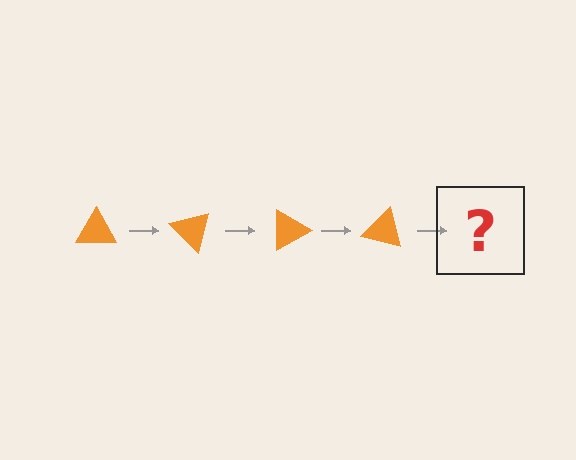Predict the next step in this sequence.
The next step is an orange triangle rotated 180 degrees.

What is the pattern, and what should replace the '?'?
The pattern is that the triangle rotates 45 degrees each step. The '?' should be an orange triangle rotated 180 degrees.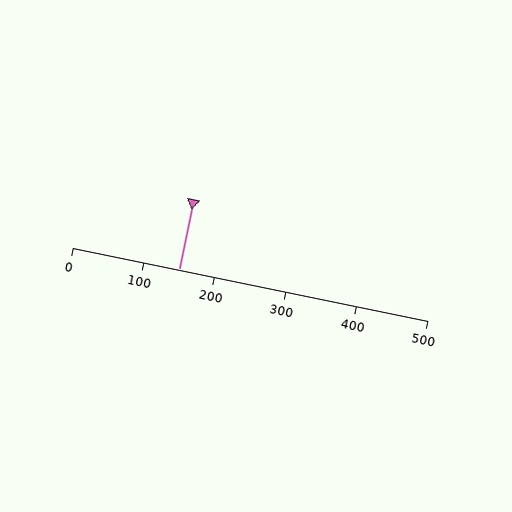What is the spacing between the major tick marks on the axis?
The major ticks are spaced 100 apart.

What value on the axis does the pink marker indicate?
The marker indicates approximately 150.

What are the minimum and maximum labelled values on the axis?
The axis runs from 0 to 500.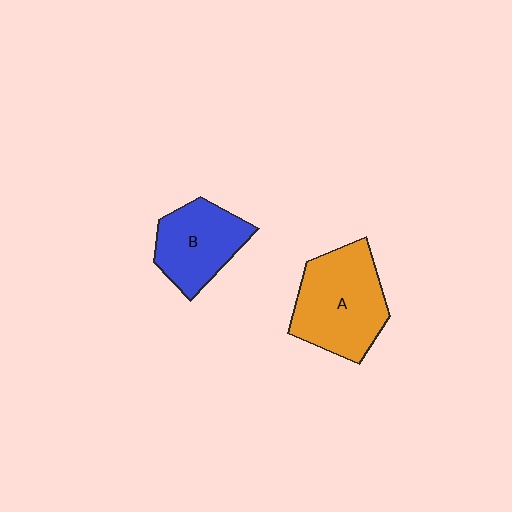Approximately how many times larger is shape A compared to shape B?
Approximately 1.4 times.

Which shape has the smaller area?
Shape B (blue).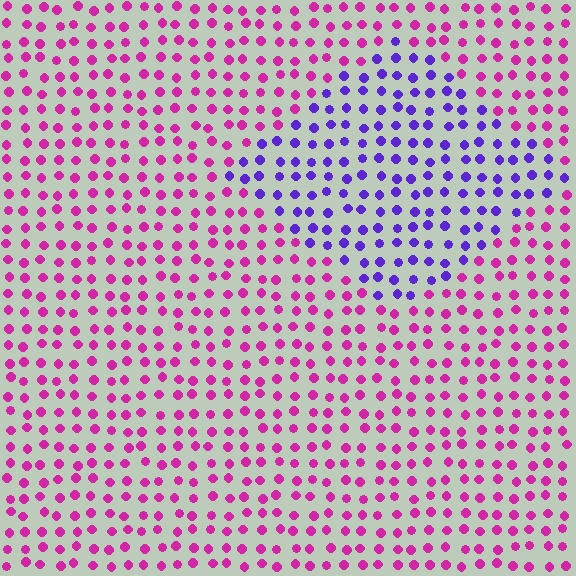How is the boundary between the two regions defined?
The boundary is defined purely by a slight shift in hue (about 57 degrees). Spacing, size, and orientation are identical on both sides.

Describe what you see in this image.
The image is filled with small magenta elements in a uniform arrangement. A diamond-shaped region is visible where the elements are tinted to a slightly different hue, forming a subtle color boundary.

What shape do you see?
I see a diamond.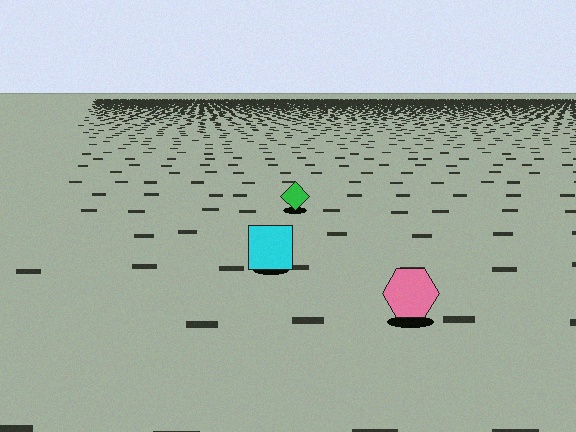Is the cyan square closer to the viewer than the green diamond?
Yes. The cyan square is closer — you can tell from the texture gradient: the ground texture is coarser near it.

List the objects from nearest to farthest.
From nearest to farthest: the pink hexagon, the cyan square, the green diamond.